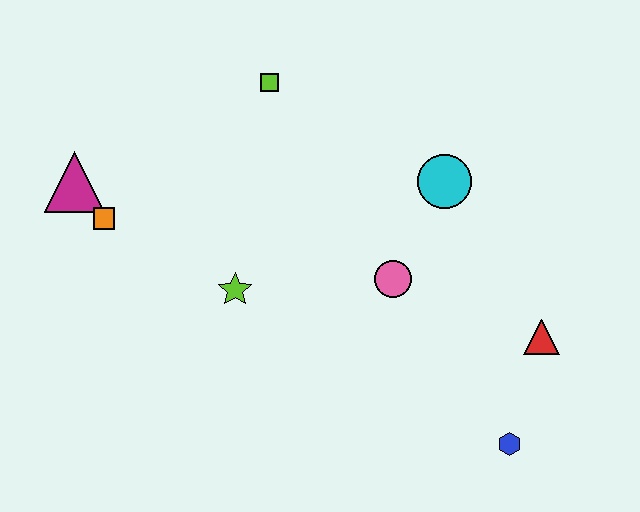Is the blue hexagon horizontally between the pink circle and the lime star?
No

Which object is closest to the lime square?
The cyan circle is closest to the lime square.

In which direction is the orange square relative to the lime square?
The orange square is to the left of the lime square.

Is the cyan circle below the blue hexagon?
No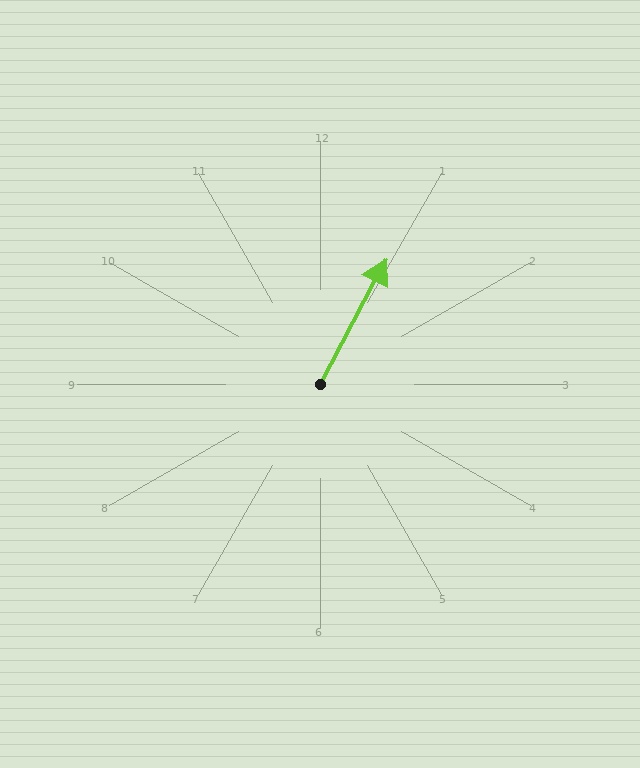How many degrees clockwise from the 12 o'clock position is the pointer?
Approximately 28 degrees.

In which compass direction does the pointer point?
Northeast.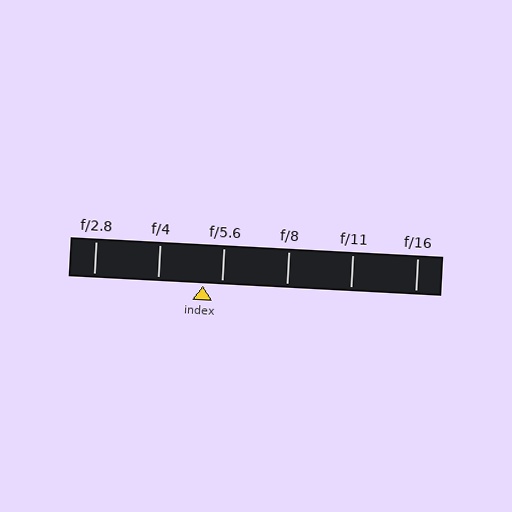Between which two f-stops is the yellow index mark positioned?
The index mark is between f/4 and f/5.6.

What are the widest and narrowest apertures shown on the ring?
The widest aperture shown is f/2.8 and the narrowest is f/16.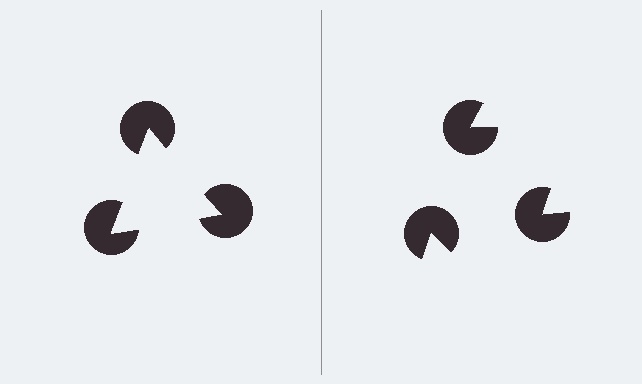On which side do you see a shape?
An illusory triangle appears on the left side. On the right side the wedge cuts are rotated, so no coherent shape forms.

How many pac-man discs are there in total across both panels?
6 — 3 on each side.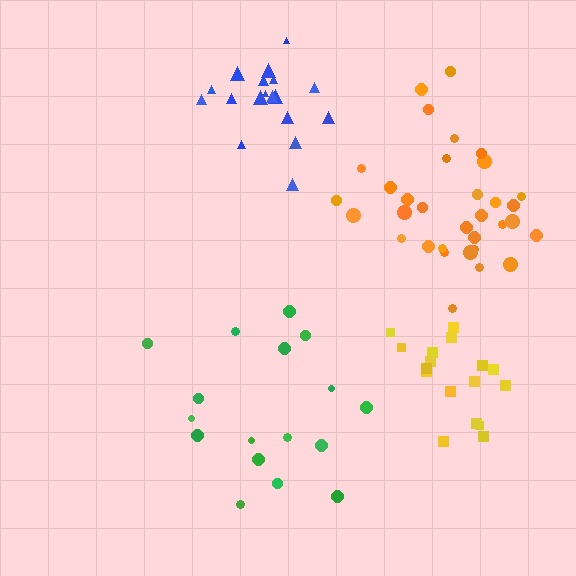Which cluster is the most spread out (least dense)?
Green.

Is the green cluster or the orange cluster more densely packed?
Orange.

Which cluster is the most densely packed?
Yellow.